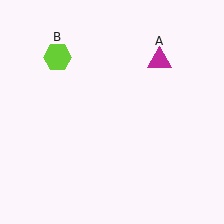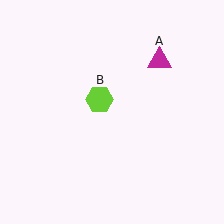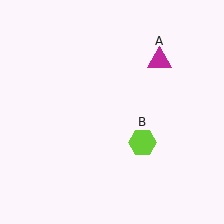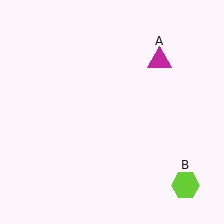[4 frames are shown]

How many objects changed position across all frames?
1 object changed position: lime hexagon (object B).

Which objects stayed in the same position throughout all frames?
Magenta triangle (object A) remained stationary.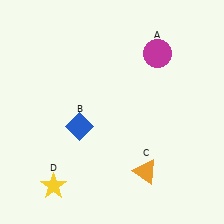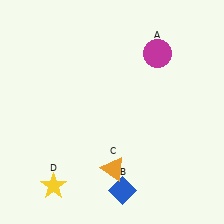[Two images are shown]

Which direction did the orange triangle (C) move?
The orange triangle (C) moved left.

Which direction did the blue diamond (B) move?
The blue diamond (B) moved down.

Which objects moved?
The objects that moved are: the blue diamond (B), the orange triangle (C).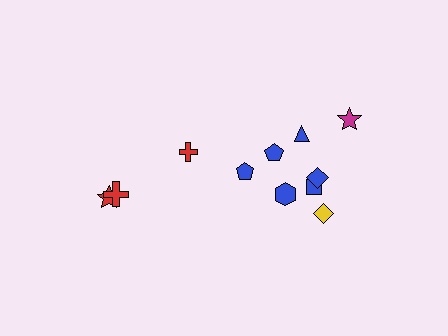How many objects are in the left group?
There are 3 objects.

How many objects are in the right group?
There are 8 objects.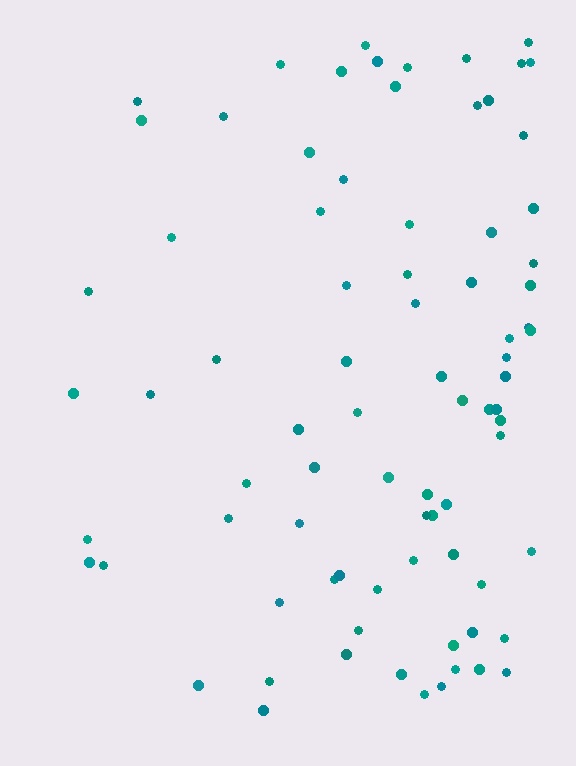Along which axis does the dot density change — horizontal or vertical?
Horizontal.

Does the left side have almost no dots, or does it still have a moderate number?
Still a moderate number, just noticeably fewer than the right.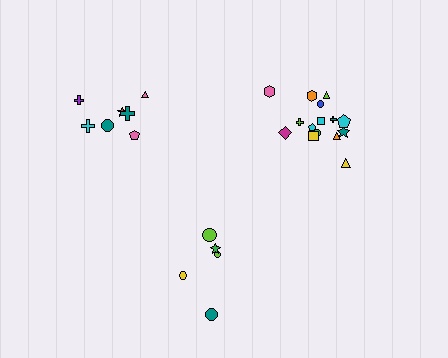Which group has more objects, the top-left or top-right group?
The top-right group.